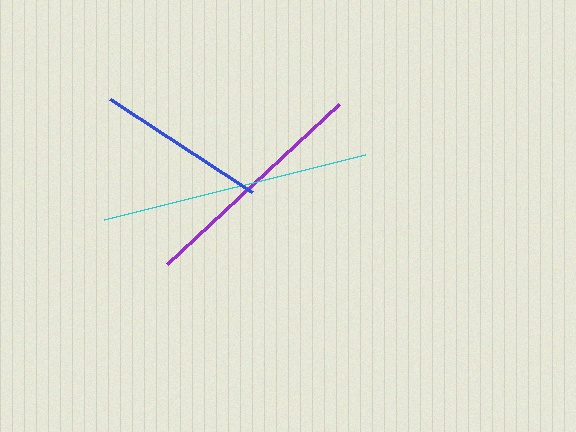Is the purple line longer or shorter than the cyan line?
The cyan line is longer than the purple line.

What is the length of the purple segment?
The purple segment is approximately 235 pixels long.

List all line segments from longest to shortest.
From longest to shortest: cyan, purple, blue.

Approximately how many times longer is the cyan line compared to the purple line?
The cyan line is approximately 1.1 times the length of the purple line.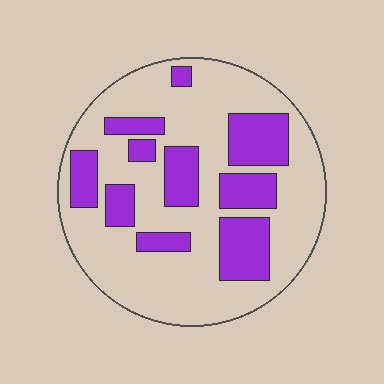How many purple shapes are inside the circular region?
10.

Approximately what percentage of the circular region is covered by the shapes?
Approximately 30%.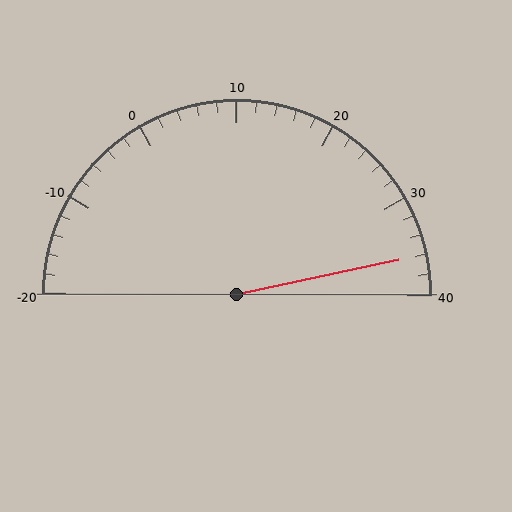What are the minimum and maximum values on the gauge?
The gauge ranges from -20 to 40.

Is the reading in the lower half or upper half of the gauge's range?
The reading is in the upper half of the range (-20 to 40).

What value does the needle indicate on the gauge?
The needle indicates approximately 36.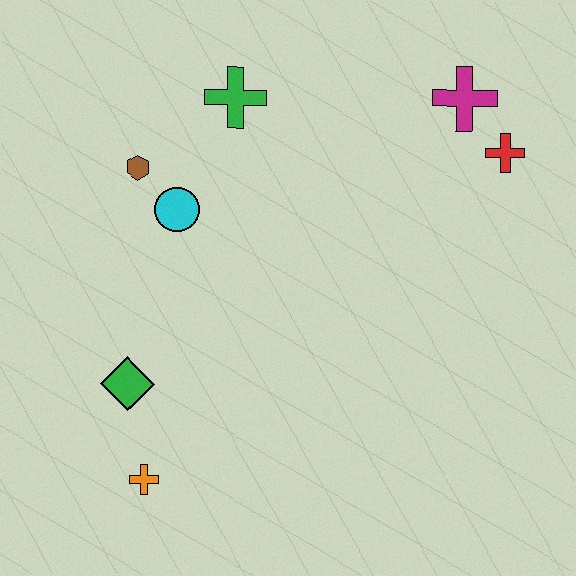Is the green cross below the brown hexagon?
No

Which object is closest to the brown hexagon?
The cyan circle is closest to the brown hexagon.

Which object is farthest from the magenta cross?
The orange cross is farthest from the magenta cross.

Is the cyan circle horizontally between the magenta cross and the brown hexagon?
Yes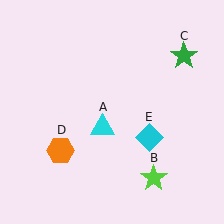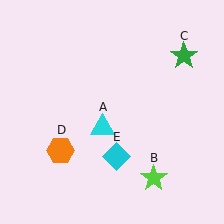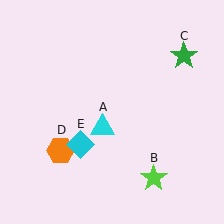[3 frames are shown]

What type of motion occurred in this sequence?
The cyan diamond (object E) rotated clockwise around the center of the scene.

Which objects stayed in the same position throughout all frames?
Cyan triangle (object A) and lime star (object B) and green star (object C) and orange hexagon (object D) remained stationary.